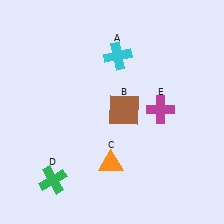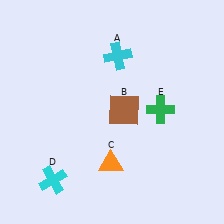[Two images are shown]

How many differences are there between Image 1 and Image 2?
There are 2 differences between the two images.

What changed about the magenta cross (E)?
In Image 1, E is magenta. In Image 2, it changed to green.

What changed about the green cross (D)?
In Image 1, D is green. In Image 2, it changed to cyan.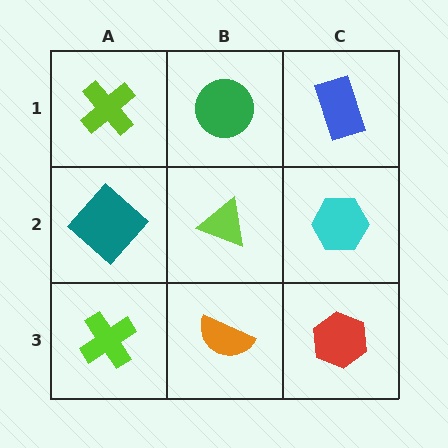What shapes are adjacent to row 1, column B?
A lime triangle (row 2, column B), a lime cross (row 1, column A), a blue rectangle (row 1, column C).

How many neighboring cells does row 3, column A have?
2.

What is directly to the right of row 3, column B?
A red hexagon.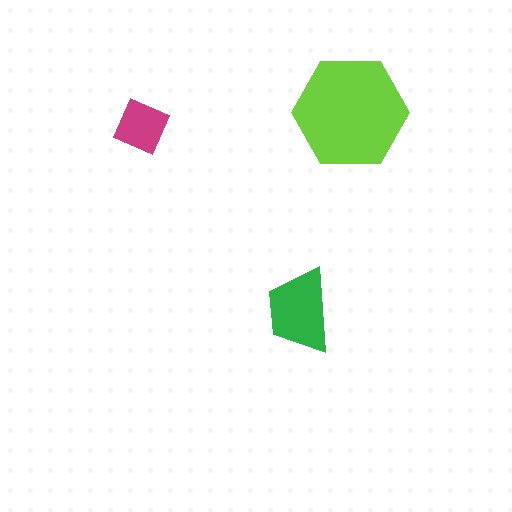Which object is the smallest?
The magenta diamond.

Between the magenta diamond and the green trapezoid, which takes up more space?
The green trapezoid.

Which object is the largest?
The lime hexagon.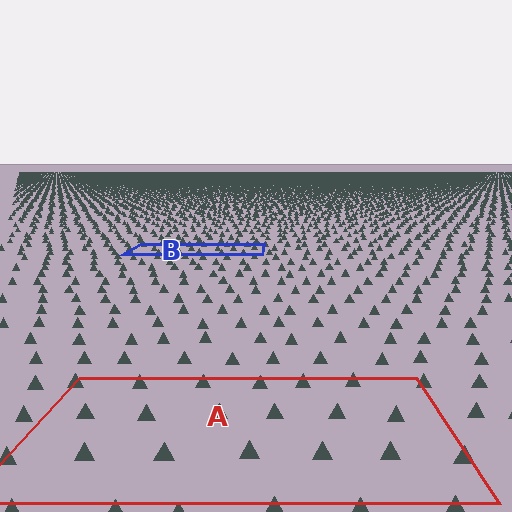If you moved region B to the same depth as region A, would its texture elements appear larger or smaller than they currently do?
They would appear larger. At a closer depth, the same texture elements are projected at a bigger on-screen size.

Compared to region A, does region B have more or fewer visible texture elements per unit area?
Region B has more texture elements per unit area — they are packed more densely because it is farther away.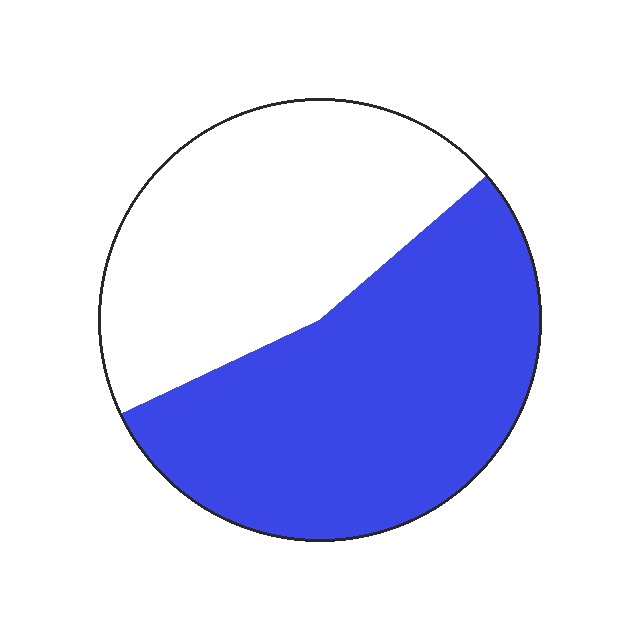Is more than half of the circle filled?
Yes.